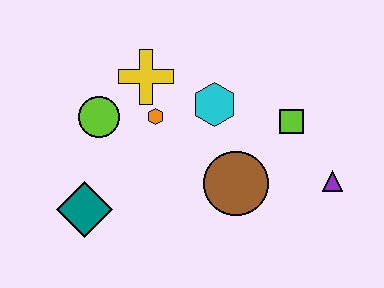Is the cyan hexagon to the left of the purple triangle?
Yes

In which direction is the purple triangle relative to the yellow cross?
The purple triangle is to the right of the yellow cross.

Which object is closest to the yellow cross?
The orange hexagon is closest to the yellow cross.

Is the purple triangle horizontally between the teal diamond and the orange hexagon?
No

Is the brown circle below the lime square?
Yes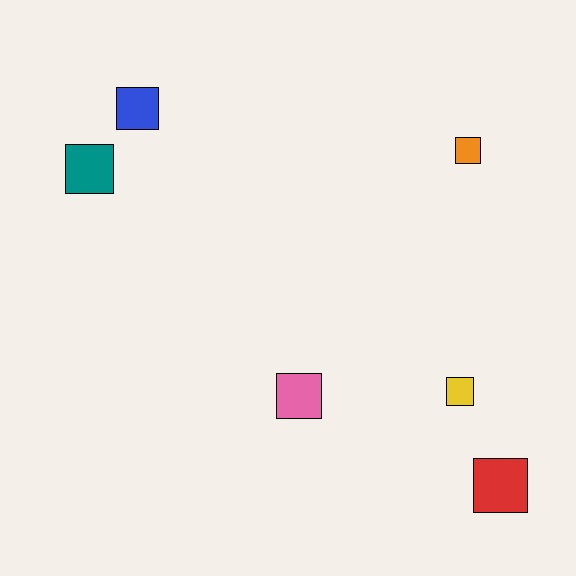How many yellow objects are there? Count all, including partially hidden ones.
There is 1 yellow object.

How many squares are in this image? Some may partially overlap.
There are 6 squares.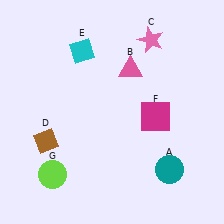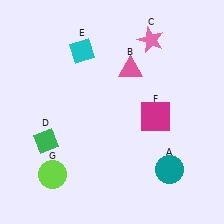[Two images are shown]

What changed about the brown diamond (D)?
In Image 1, D is brown. In Image 2, it changed to green.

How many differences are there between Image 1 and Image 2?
There is 1 difference between the two images.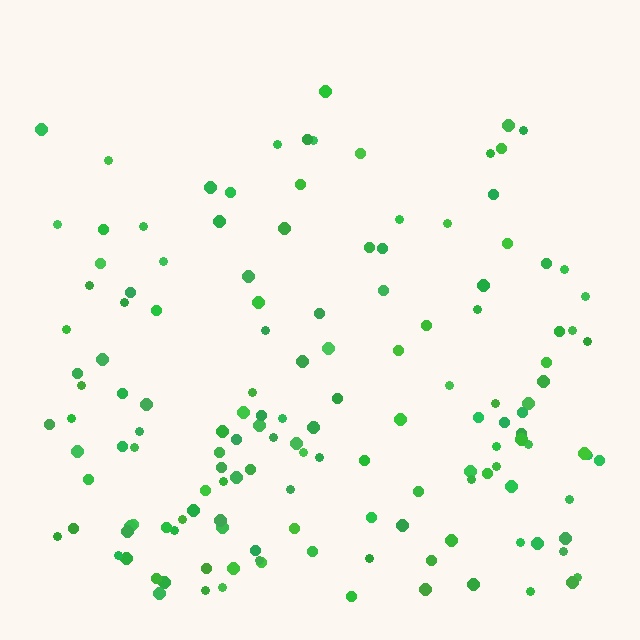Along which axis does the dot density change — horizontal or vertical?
Vertical.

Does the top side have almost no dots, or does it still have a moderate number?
Still a moderate number, just noticeably fewer than the bottom.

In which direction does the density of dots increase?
From top to bottom, with the bottom side densest.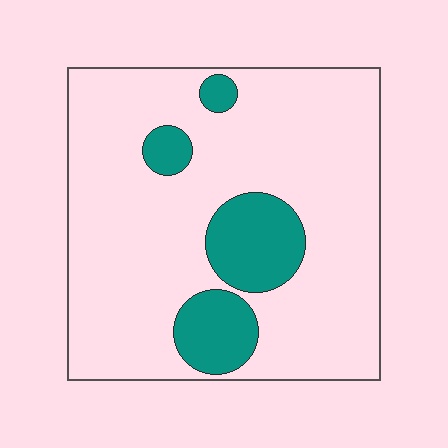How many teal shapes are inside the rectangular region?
4.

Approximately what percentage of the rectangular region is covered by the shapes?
Approximately 15%.